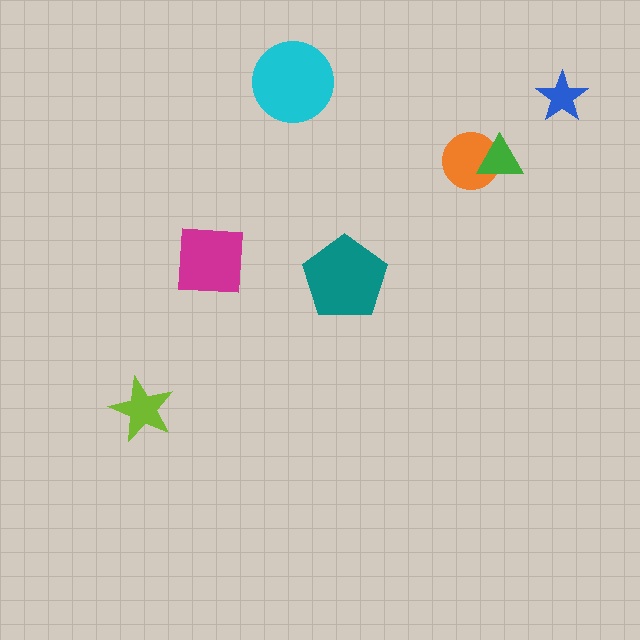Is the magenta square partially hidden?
No, no other shape covers it.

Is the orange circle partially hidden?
Yes, it is partially covered by another shape.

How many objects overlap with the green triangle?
1 object overlaps with the green triangle.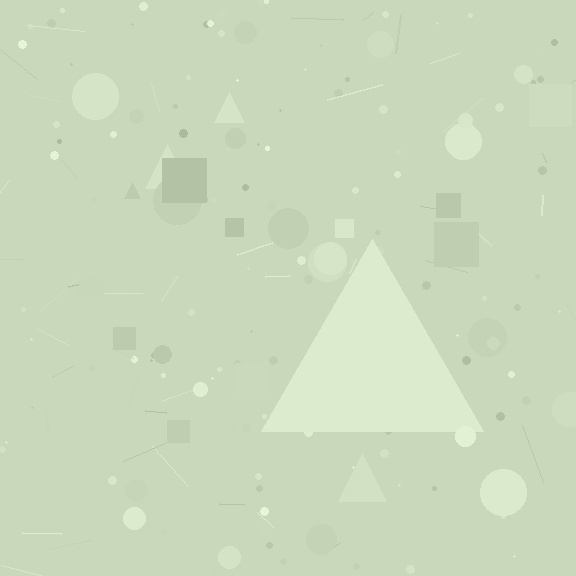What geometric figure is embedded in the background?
A triangle is embedded in the background.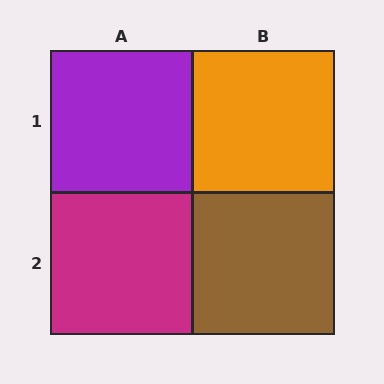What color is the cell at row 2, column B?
Brown.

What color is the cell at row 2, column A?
Magenta.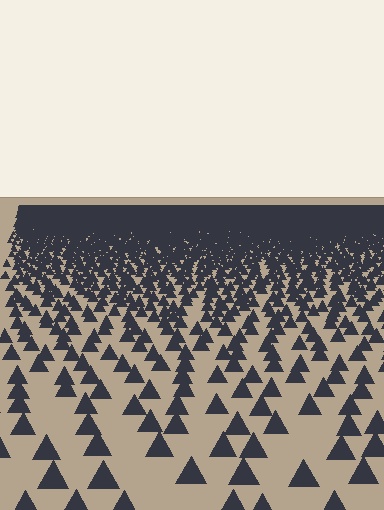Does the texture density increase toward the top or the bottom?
Density increases toward the top.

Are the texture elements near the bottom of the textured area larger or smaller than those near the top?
Larger. Near the bottom, elements are closer to the viewer and appear at a bigger on-screen size.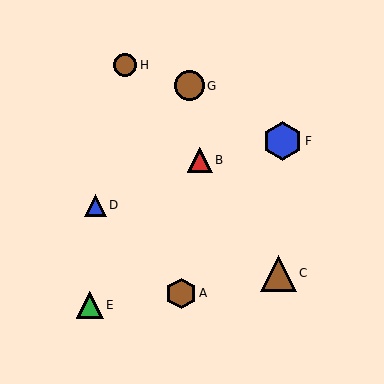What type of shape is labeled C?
Shape C is a brown triangle.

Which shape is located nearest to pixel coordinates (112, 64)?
The brown circle (labeled H) at (125, 65) is nearest to that location.